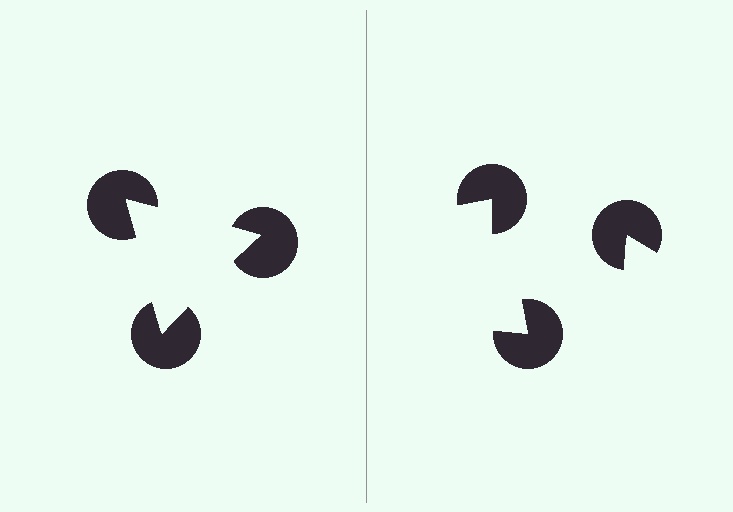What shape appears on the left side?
An illusory triangle.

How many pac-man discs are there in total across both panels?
6 — 3 on each side.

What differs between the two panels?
The pac-man discs are positioned identically on both sides; only the wedge orientations differ. On the left they align to a triangle; on the right they are misaligned.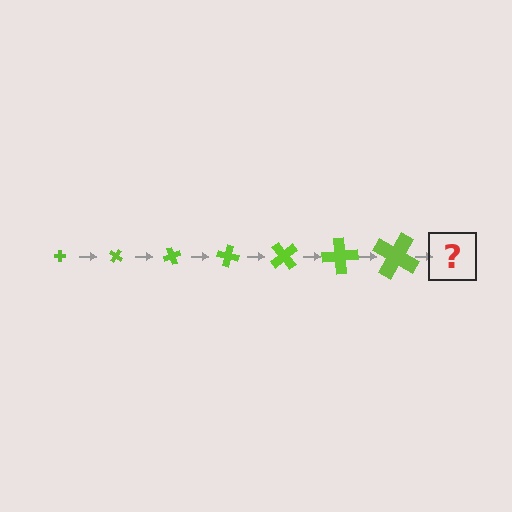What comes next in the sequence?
The next element should be a cross, larger than the previous one and rotated 245 degrees from the start.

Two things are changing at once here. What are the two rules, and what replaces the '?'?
The two rules are that the cross grows larger each step and it rotates 35 degrees each step. The '?' should be a cross, larger than the previous one and rotated 245 degrees from the start.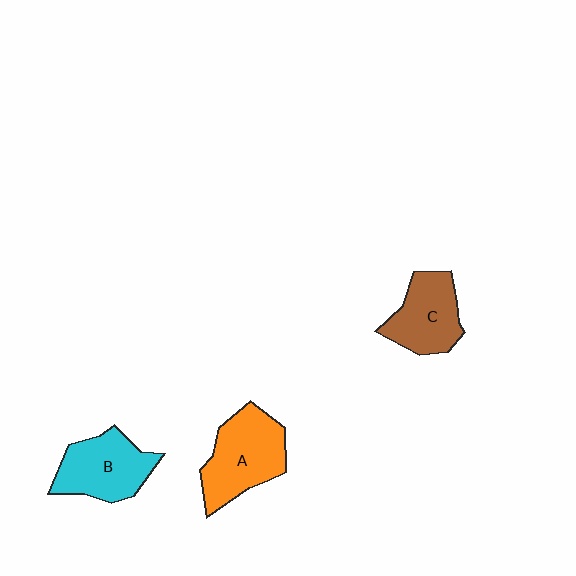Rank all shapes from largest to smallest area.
From largest to smallest: A (orange), B (cyan), C (brown).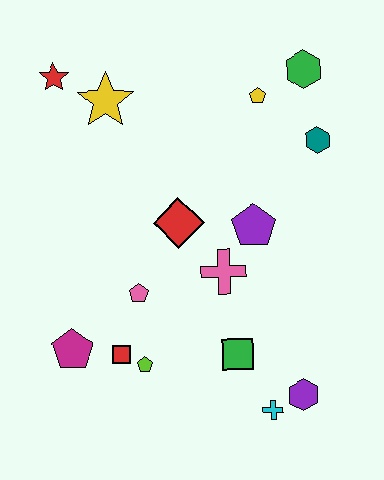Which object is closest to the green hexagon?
The yellow pentagon is closest to the green hexagon.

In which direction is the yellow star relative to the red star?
The yellow star is to the right of the red star.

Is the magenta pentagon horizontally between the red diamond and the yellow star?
No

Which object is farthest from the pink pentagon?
The green hexagon is farthest from the pink pentagon.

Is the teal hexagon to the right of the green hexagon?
Yes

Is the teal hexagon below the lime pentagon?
No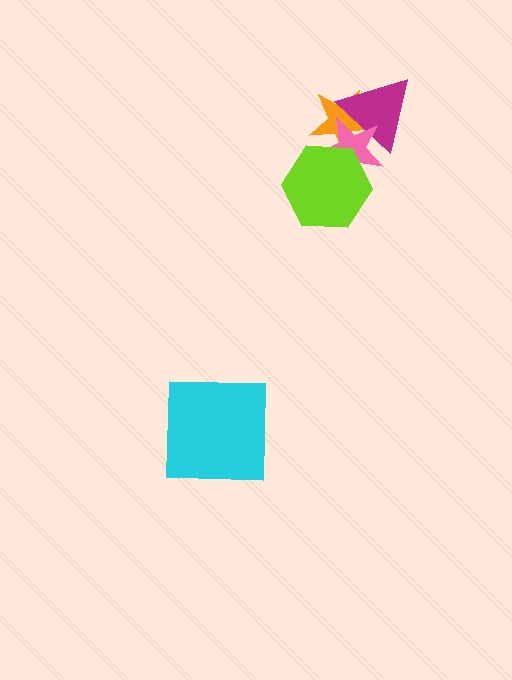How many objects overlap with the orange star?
3 objects overlap with the orange star.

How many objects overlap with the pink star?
3 objects overlap with the pink star.